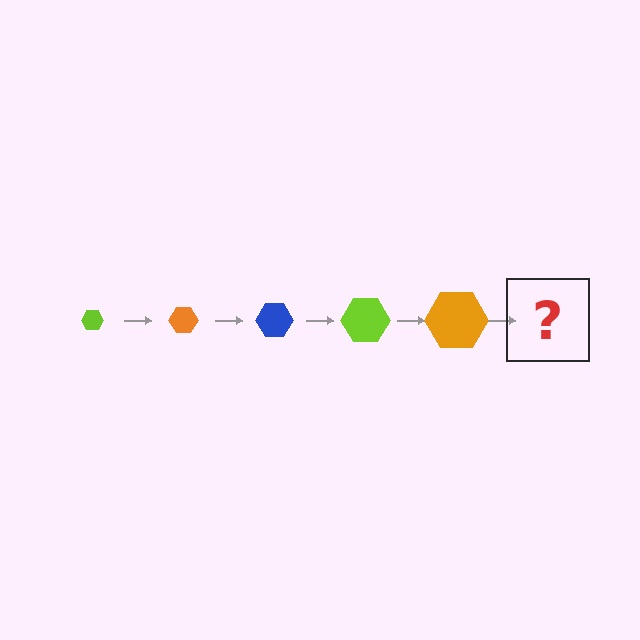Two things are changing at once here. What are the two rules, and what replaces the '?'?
The two rules are that the hexagon grows larger each step and the color cycles through lime, orange, and blue. The '?' should be a blue hexagon, larger than the previous one.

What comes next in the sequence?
The next element should be a blue hexagon, larger than the previous one.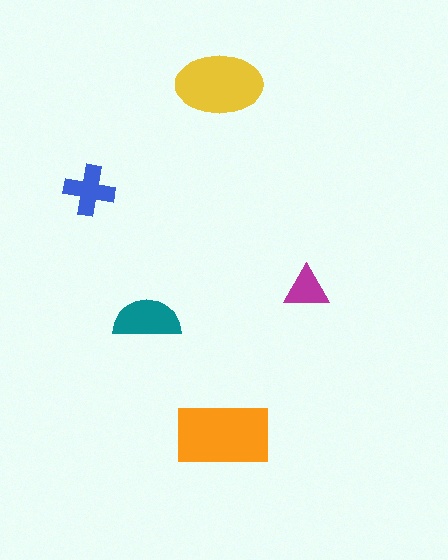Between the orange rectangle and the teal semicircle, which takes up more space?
The orange rectangle.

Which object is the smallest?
The magenta triangle.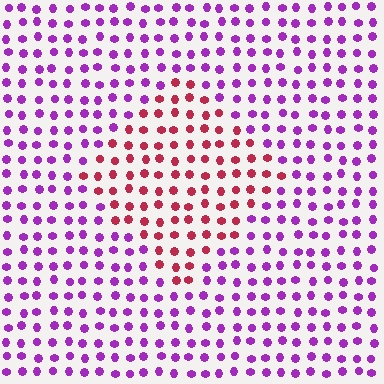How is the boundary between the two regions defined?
The boundary is defined purely by a slight shift in hue (about 56 degrees). Spacing, size, and orientation are identical on both sides.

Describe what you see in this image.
The image is filled with small purple elements in a uniform arrangement. A diamond-shaped region is visible where the elements are tinted to a slightly different hue, forming a subtle color boundary.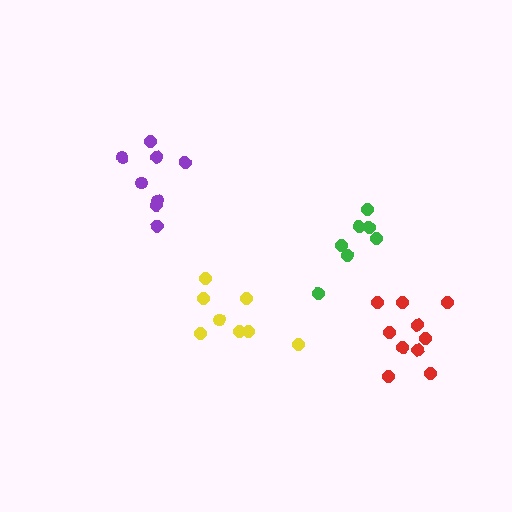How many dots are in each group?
Group 1: 8 dots, Group 2: 8 dots, Group 3: 10 dots, Group 4: 7 dots (33 total).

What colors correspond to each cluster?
The clusters are colored: yellow, purple, red, green.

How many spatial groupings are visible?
There are 4 spatial groupings.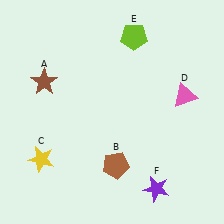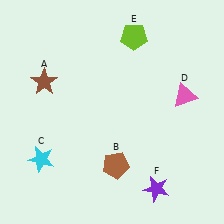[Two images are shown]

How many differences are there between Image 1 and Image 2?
There is 1 difference between the two images.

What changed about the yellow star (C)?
In Image 1, C is yellow. In Image 2, it changed to cyan.